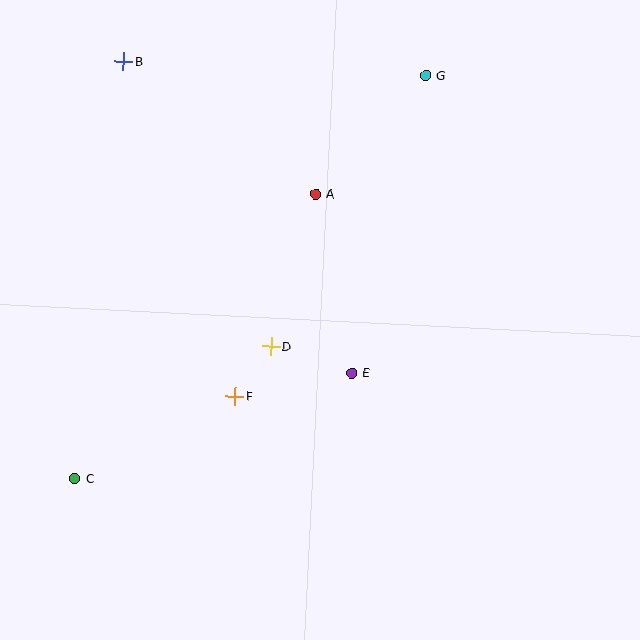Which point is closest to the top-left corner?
Point B is closest to the top-left corner.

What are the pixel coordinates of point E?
Point E is at (352, 373).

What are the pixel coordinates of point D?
Point D is at (271, 346).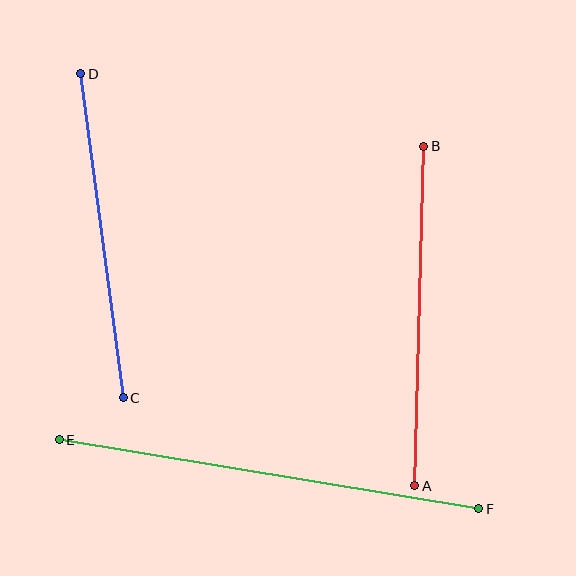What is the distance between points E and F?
The distance is approximately 425 pixels.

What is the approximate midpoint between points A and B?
The midpoint is at approximately (419, 316) pixels.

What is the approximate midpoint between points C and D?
The midpoint is at approximately (102, 236) pixels.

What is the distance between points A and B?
The distance is approximately 340 pixels.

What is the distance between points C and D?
The distance is approximately 327 pixels.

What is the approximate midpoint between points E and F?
The midpoint is at approximately (269, 474) pixels.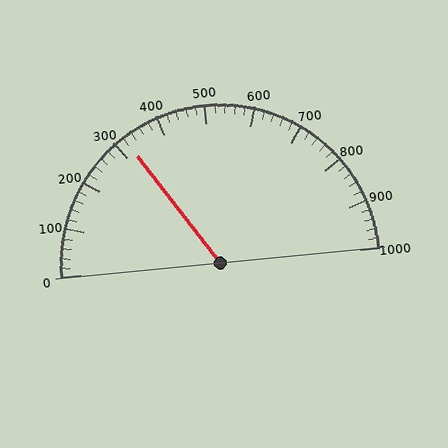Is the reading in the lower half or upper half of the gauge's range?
The reading is in the lower half of the range (0 to 1000).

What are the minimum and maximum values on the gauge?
The gauge ranges from 0 to 1000.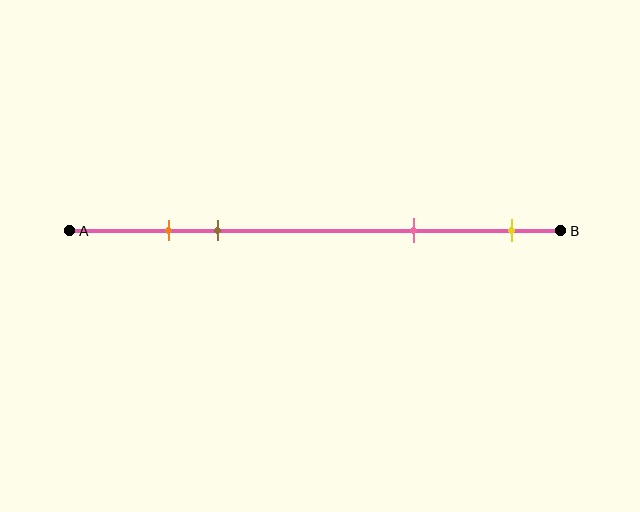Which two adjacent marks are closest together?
The orange and brown marks are the closest adjacent pair.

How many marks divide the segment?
There are 4 marks dividing the segment.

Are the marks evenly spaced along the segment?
No, the marks are not evenly spaced.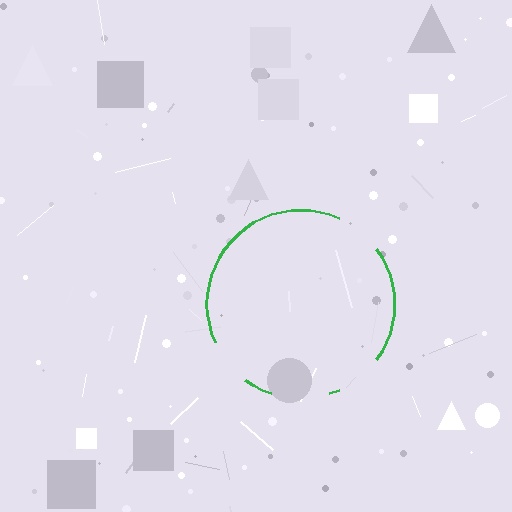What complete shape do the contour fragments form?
The contour fragments form a circle.